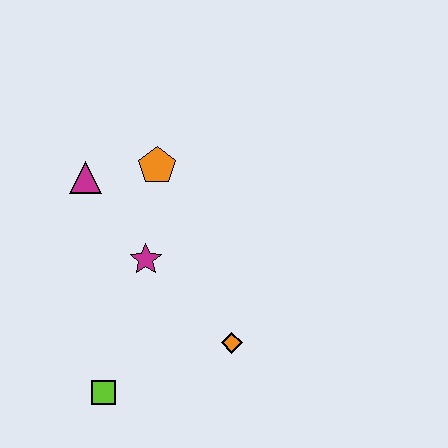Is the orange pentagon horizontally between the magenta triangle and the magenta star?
No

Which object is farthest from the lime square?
The orange pentagon is farthest from the lime square.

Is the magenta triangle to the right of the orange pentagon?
No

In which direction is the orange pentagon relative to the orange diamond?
The orange pentagon is above the orange diamond.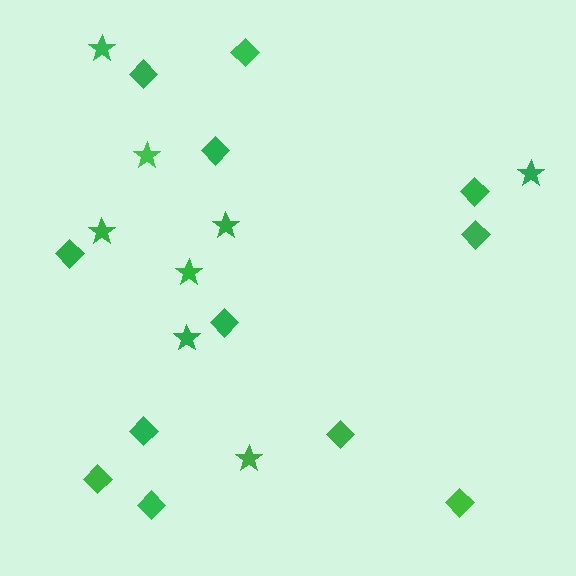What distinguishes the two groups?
There are 2 groups: one group of diamonds (12) and one group of stars (8).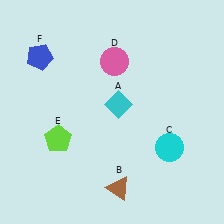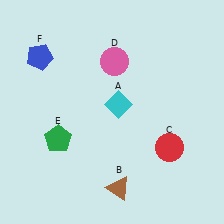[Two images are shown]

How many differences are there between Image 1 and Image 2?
There are 2 differences between the two images.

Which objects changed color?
C changed from cyan to red. E changed from lime to green.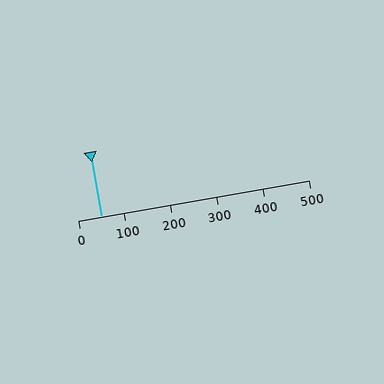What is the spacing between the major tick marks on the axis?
The major ticks are spaced 100 apart.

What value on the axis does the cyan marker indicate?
The marker indicates approximately 50.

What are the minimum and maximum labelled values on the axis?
The axis runs from 0 to 500.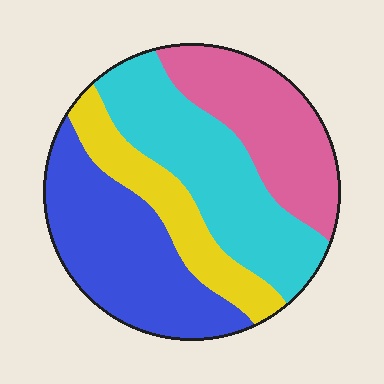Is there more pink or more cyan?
Cyan.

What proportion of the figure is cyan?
Cyan covers roughly 30% of the figure.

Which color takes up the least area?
Yellow, at roughly 15%.